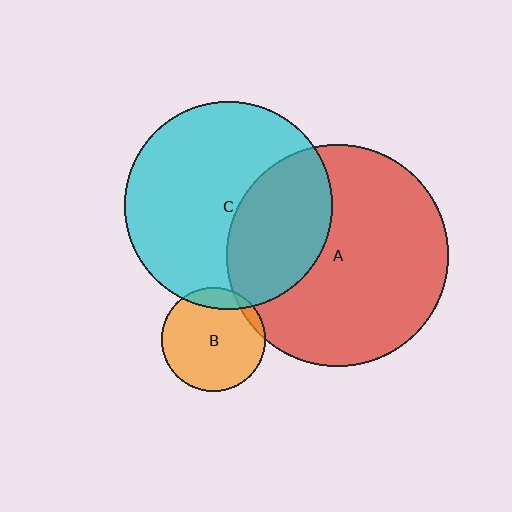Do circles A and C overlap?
Yes.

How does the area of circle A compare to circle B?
Approximately 4.5 times.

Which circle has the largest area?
Circle A (red).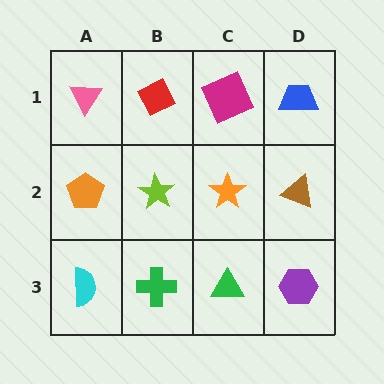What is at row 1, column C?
A magenta square.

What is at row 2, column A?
An orange pentagon.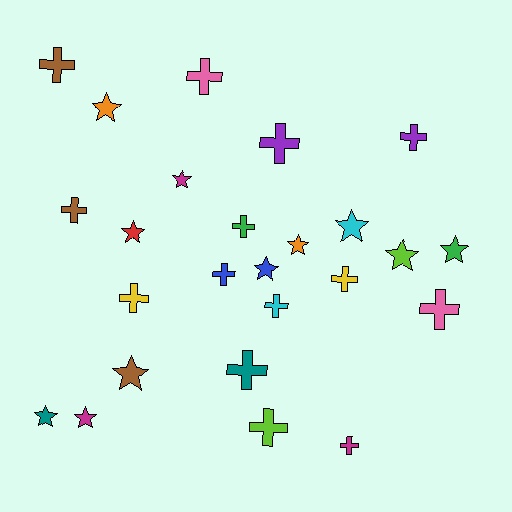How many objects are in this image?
There are 25 objects.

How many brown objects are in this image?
There are 3 brown objects.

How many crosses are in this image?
There are 14 crosses.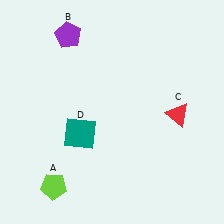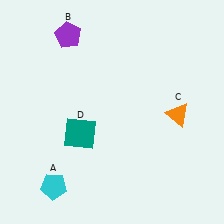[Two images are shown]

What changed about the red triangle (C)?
In Image 1, C is red. In Image 2, it changed to orange.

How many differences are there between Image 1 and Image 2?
There are 2 differences between the two images.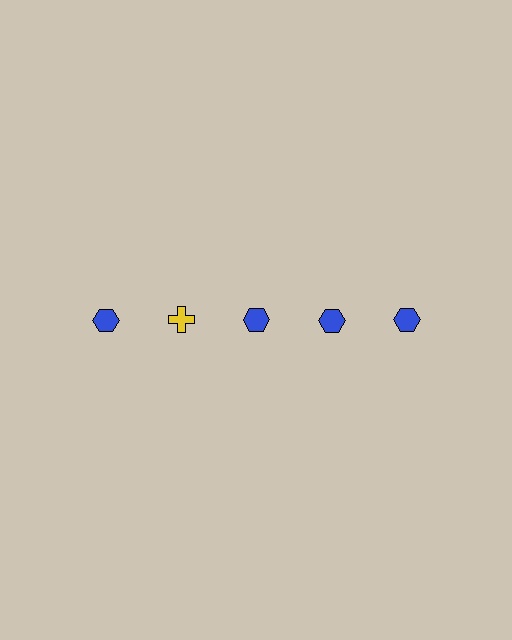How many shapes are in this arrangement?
There are 5 shapes arranged in a grid pattern.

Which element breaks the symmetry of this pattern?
The yellow cross in the top row, second from left column breaks the symmetry. All other shapes are blue hexagons.